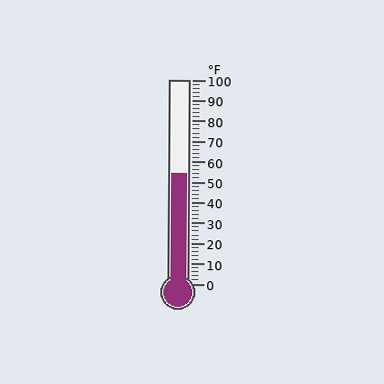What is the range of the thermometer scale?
The thermometer scale ranges from 0°F to 100°F.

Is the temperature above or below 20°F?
The temperature is above 20°F.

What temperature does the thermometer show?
The thermometer shows approximately 54°F.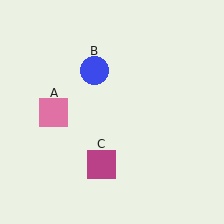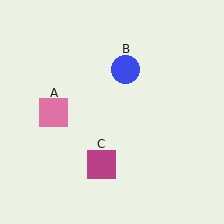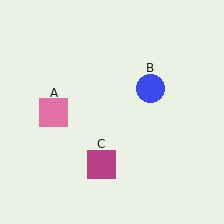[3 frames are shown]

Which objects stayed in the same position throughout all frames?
Pink square (object A) and magenta square (object C) remained stationary.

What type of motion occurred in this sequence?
The blue circle (object B) rotated clockwise around the center of the scene.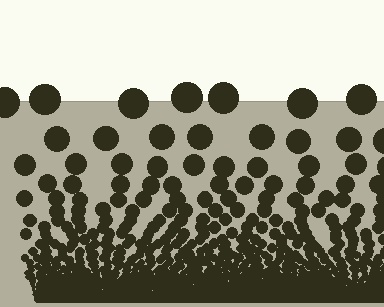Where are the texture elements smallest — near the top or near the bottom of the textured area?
Near the bottom.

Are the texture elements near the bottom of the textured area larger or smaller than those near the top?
Smaller. The gradient is inverted — elements near the bottom are smaller and denser.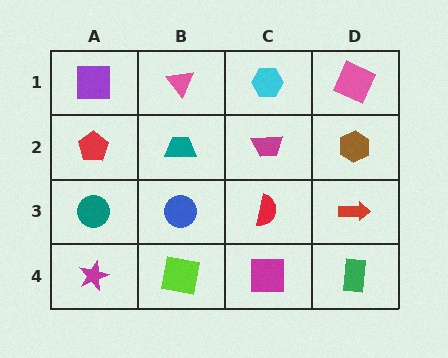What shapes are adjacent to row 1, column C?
A magenta trapezoid (row 2, column C), a pink triangle (row 1, column B), a pink square (row 1, column D).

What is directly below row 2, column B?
A blue circle.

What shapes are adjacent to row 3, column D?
A brown hexagon (row 2, column D), a green rectangle (row 4, column D), a red semicircle (row 3, column C).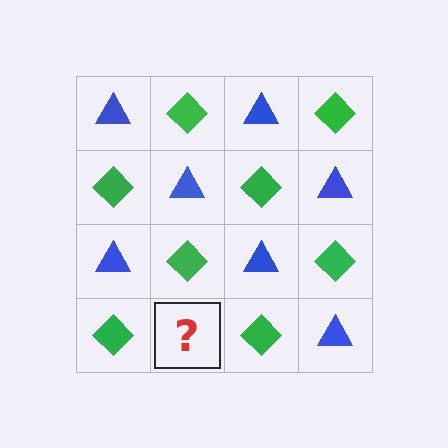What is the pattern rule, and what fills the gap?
The rule is that it alternates blue triangle and green diamond in a checkerboard pattern. The gap should be filled with a blue triangle.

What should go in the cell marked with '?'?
The missing cell should contain a blue triangle.